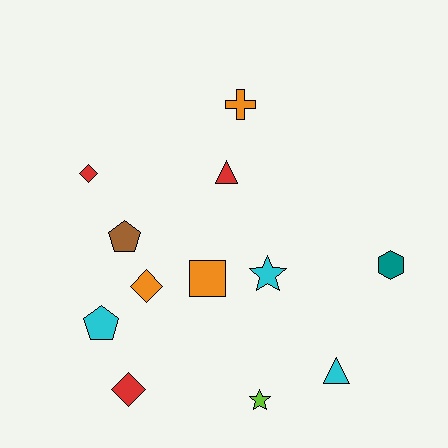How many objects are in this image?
There are 12 objects.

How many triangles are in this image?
There are 2 triangles.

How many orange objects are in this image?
There are 3 orange objects.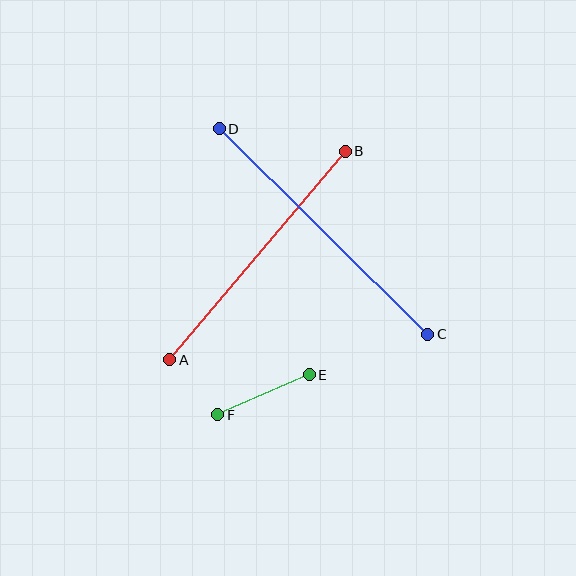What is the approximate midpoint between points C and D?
The midpoint is at approximately (323, 232) pixels.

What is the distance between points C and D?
The distance is approximately 293 pixels.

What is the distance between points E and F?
The distance is approximately 100 pixels.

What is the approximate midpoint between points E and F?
The midpoint is at approximately (264, 395) pixels.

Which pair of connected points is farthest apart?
Points C and D are farthest apart.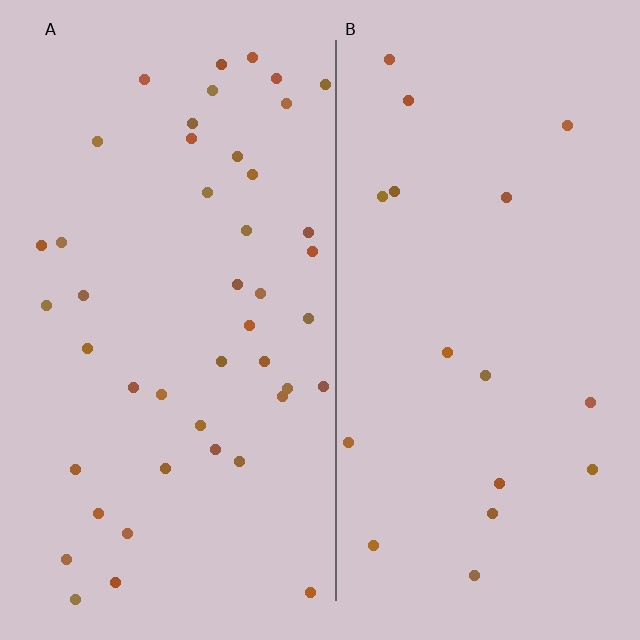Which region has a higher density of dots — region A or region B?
A (the left).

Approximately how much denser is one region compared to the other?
Approximately 2.6× — region A over region B.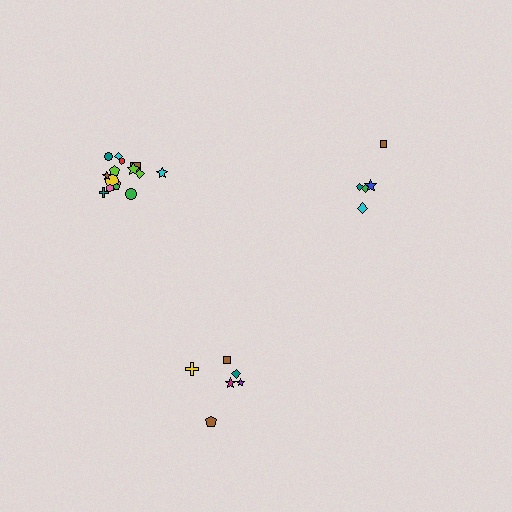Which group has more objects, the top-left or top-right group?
The top-left group.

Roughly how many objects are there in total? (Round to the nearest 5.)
Roughly 25 objects in total.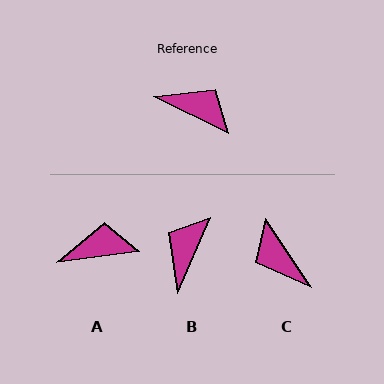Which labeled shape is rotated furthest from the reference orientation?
C, about 150 degrees away.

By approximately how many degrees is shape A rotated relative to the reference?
Approximately 34 degrees counter-clockwise.